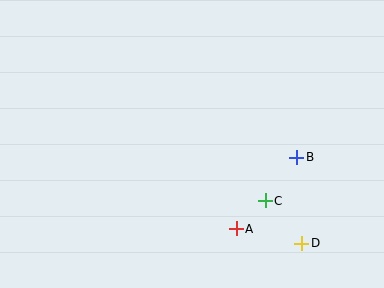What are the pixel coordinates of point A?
Point A is at (236, 229).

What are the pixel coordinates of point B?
Point B is at (297, 157).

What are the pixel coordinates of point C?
Point C is at (265, 201).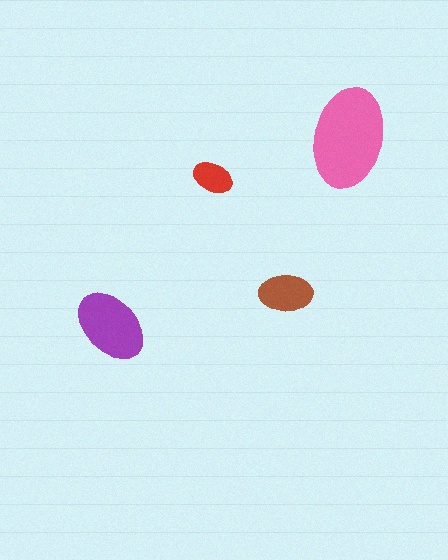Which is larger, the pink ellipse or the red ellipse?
The pink one.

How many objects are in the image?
There are 4 objects in the image.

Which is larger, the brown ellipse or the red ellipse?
The brown one.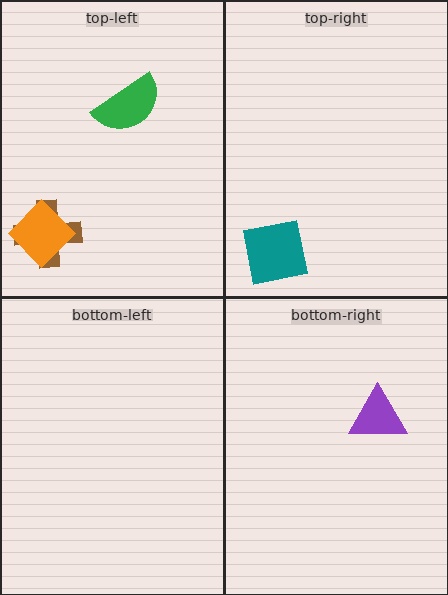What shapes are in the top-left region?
The brown cross, the orange diamond, the green semicircle.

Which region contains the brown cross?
The top-left region.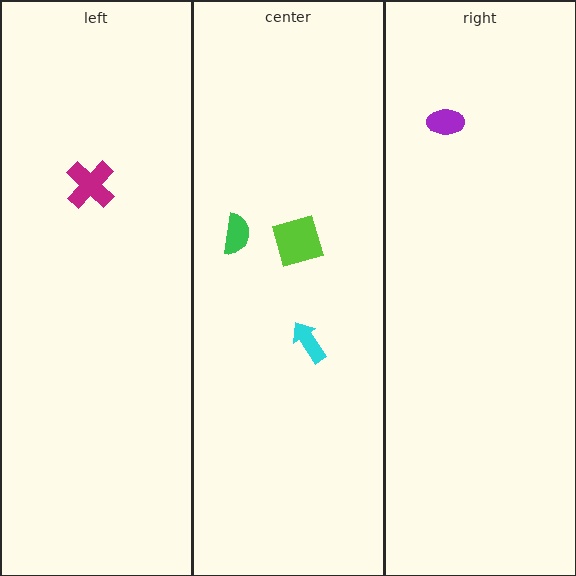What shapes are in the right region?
The purple ellipse.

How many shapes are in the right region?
1.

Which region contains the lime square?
The center region.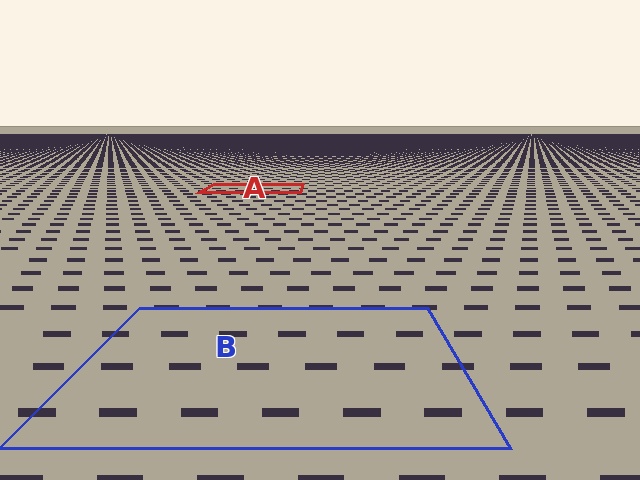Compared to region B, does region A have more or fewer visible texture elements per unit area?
Region A has more texture elements per unit area — they are packed more densely because it is farther away.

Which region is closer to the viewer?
Region B is closer. The texture elements there are larger and more spread out.